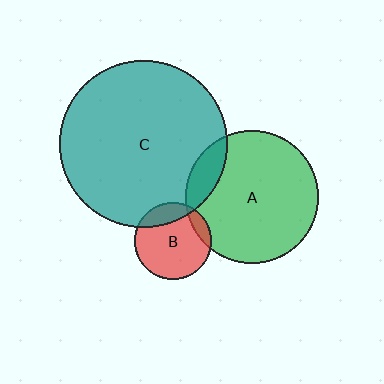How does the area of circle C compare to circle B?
Approximately 4.7 times.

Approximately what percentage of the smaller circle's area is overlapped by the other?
Approximately 20%.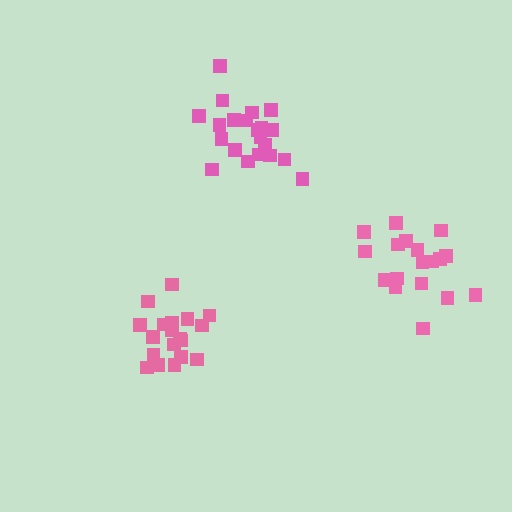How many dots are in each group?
Group 1: 19 dots, Group 2: 18 dots, Group 3: 21 dots (58 total).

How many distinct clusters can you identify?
There are 3 distinct clusters.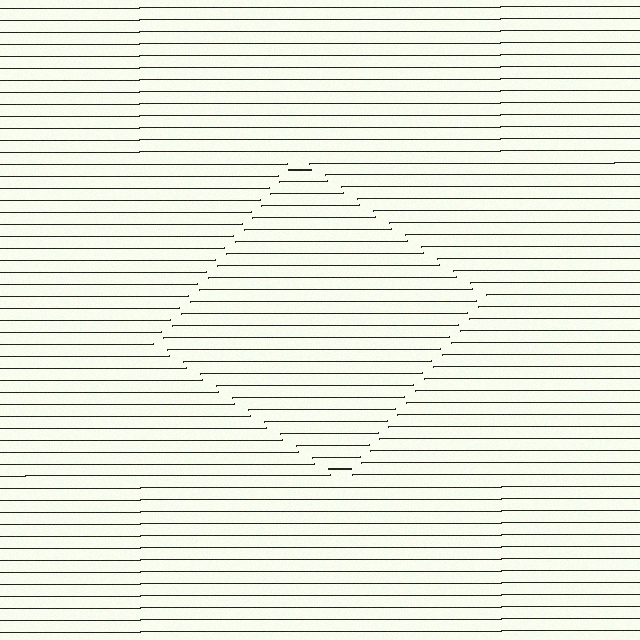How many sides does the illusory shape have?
4 sides — the line-ends trace a square.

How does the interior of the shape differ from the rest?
The interior of the shape contains the same grating, shifted by half a period — the contour is defined by the phase discontinuity where line-ends from the inner and outer gratings abut.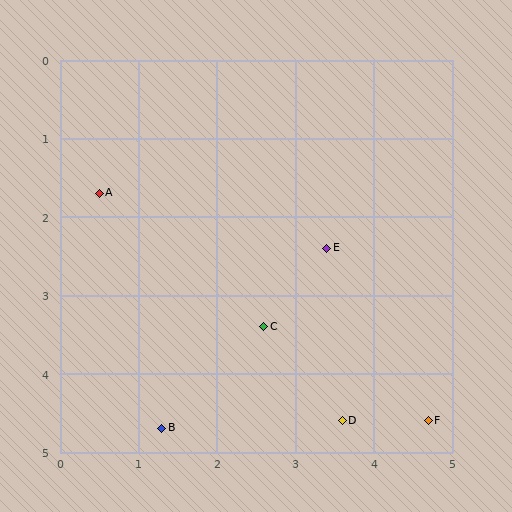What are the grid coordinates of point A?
Point A is at approximately (0.5, 1.7).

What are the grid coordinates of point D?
Point D is at approximately (3.6, 4.6).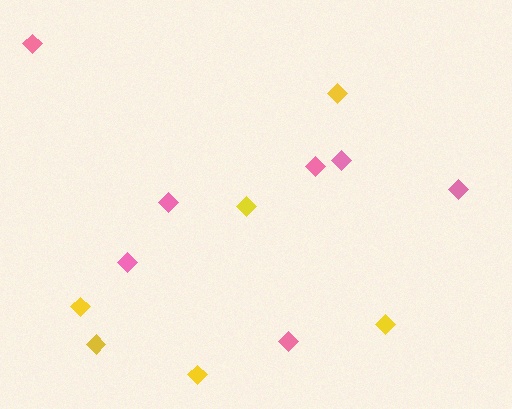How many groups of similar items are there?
There are 2 groups: one group of pink diamonds (7) and one group of yellow diamonds (6).